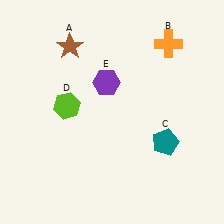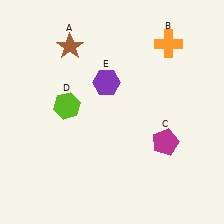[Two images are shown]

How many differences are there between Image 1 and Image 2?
There is 1 difference between the two images.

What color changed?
The pentagon (C) changed from teal in Image 1 to magenta in Image 2.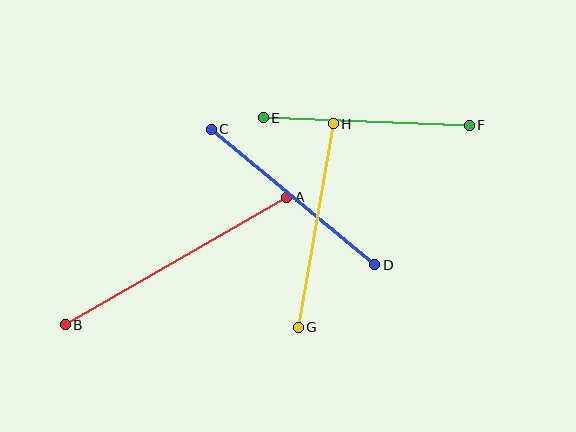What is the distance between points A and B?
The distance is approximately 256 pixels.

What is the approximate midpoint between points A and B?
The midpoint is at approximately (176, 261) pixels.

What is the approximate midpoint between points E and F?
The midpoint is at approximately (366, 122) pixels.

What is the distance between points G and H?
The distance is approximately 206 pixels.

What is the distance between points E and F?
The distance is approximately 206 pixels.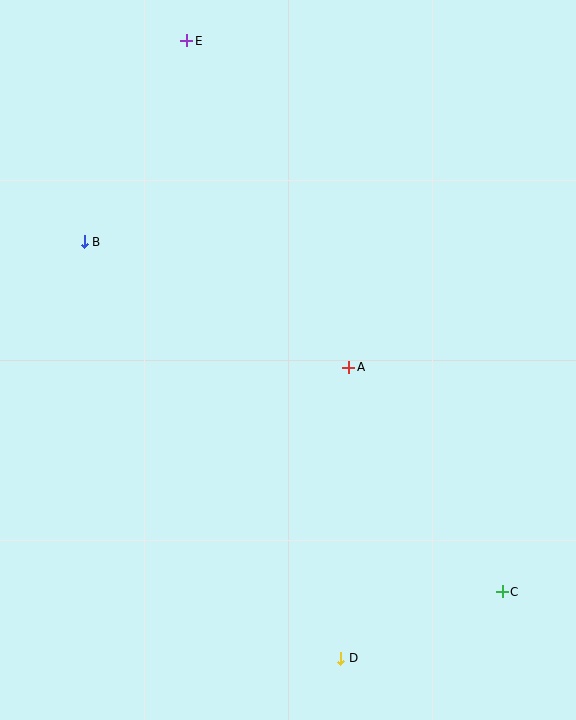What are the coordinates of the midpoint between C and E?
The midpoint between C and E is at (344, 316).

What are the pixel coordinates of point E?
Point E is at (187, 41).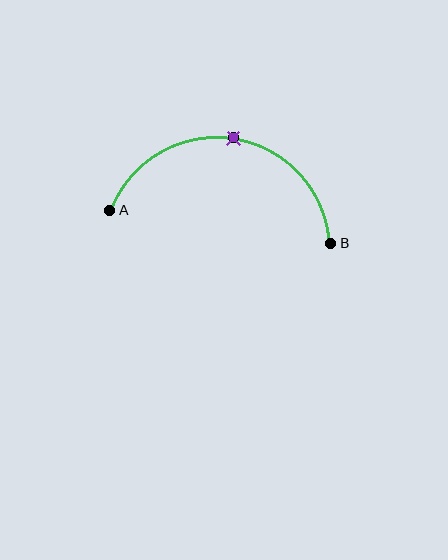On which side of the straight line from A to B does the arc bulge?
The arc bulges above the straight line connecting A and B.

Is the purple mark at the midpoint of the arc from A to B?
Yes. The purple mark lies on the arc at equal arc-length from both A and B — it is the arc midpoint.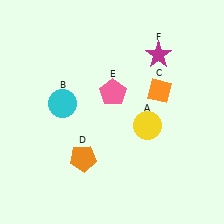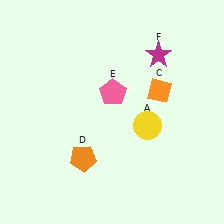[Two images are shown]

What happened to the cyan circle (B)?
The cyan circle (B) was removed in Image 2. It was in the top-left area of Image 1.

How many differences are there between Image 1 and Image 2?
There is 1 difference between the two images.